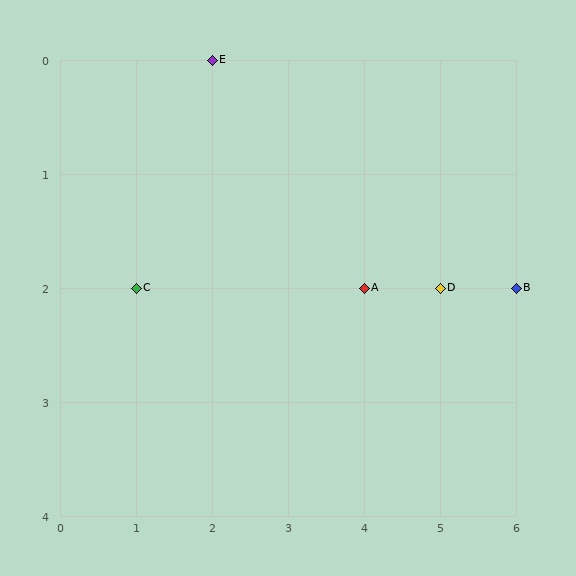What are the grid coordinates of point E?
Point E is at grid coordinates (2, 0).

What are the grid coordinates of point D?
Point D is at grid coordinates (5, 2).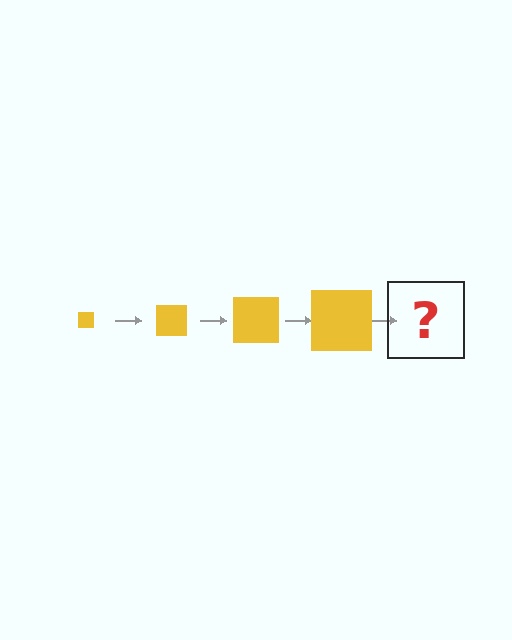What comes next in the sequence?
The next element should be a yellow square, larger than the previous one.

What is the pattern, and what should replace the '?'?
The pattern is that the square gets progressively larger each step. The '?' should be a yellow square, larger than the previous one.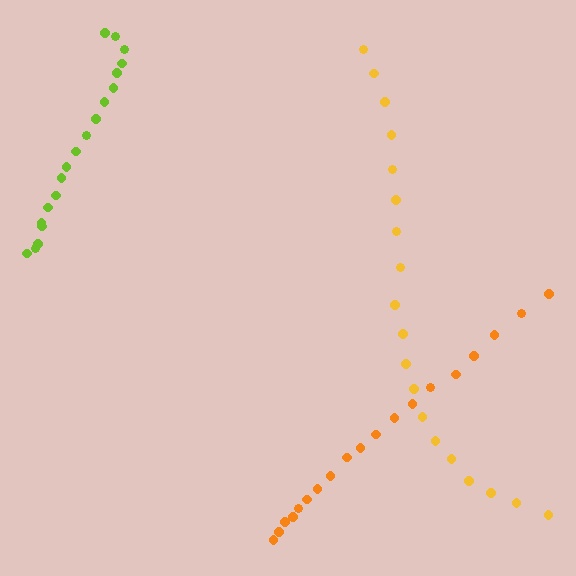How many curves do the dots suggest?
There are 3 distinct paths.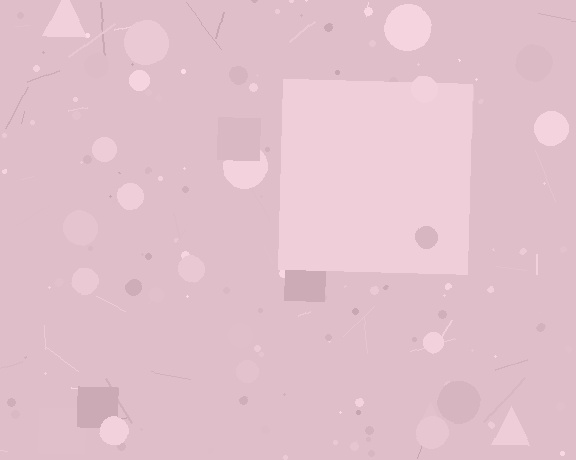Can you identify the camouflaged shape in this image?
The camouflaged shape is a square.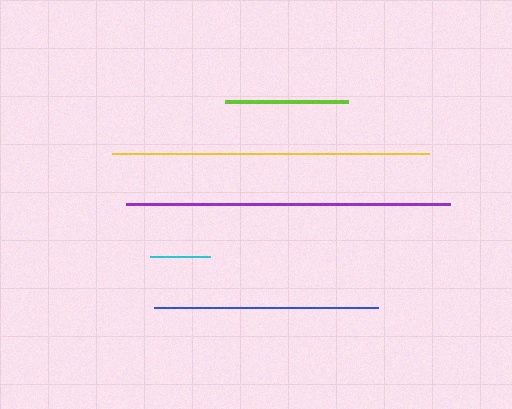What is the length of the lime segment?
The lime segment is approximately 123 pixels long.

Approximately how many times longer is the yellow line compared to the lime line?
The yellow line is approximately 2.6 times the length of the lime line.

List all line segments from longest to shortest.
From longest to shortest: purple, yellow, blue, lime, cyan.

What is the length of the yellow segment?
The yellow segment is approximately 317 pixels long.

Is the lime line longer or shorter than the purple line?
The purple line is longer than the lime line.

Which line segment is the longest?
The purple line is the longest at approximately 324 pixels.